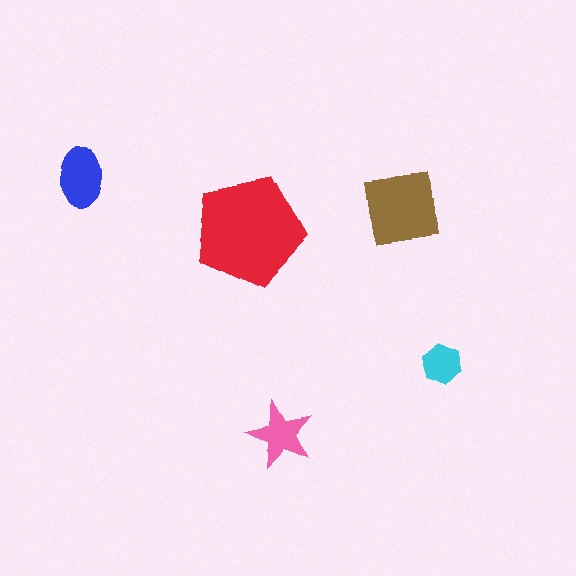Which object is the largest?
The red pentagon.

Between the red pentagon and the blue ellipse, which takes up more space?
The red pentagon.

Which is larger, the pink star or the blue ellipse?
The blue ellipse.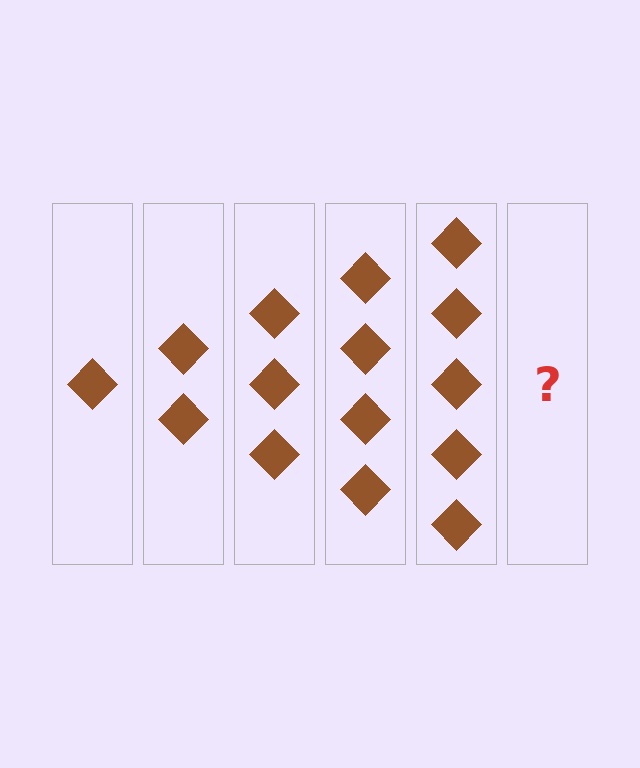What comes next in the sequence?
The next element should be 6 diamonds.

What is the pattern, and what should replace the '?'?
The pattern is that each step adds one more diamond. The '?' should be 6 diamonds.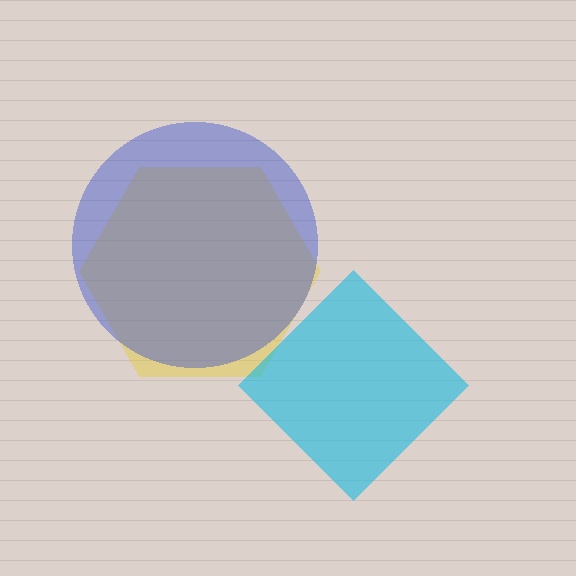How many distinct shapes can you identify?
There are 3 distinct shapes: a yellow hexagon, a cyan diamond, a blue circle.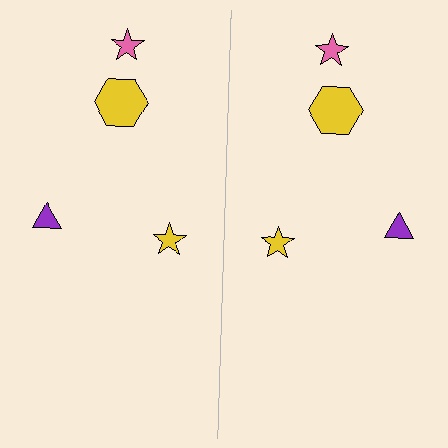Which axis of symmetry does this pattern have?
The pattern has a vertical axis of symmetry running through the center of the image.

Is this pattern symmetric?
Yes, this pattern has bilateral (reflection) symmetry.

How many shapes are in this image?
There are 8 shapes in this image.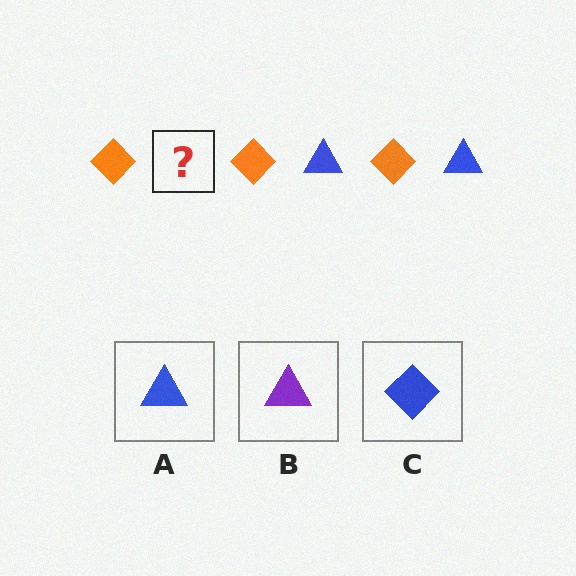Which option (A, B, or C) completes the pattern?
A.